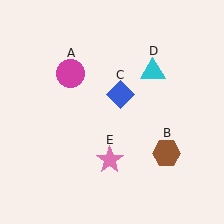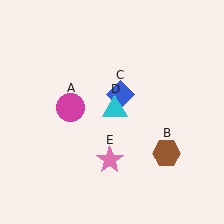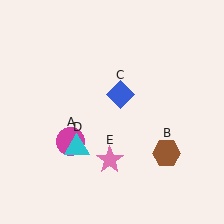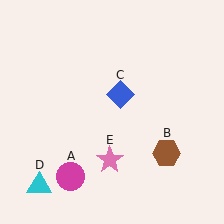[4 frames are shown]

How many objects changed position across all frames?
2 objects changed position: magenta circle (object A), cyan triangle (object D).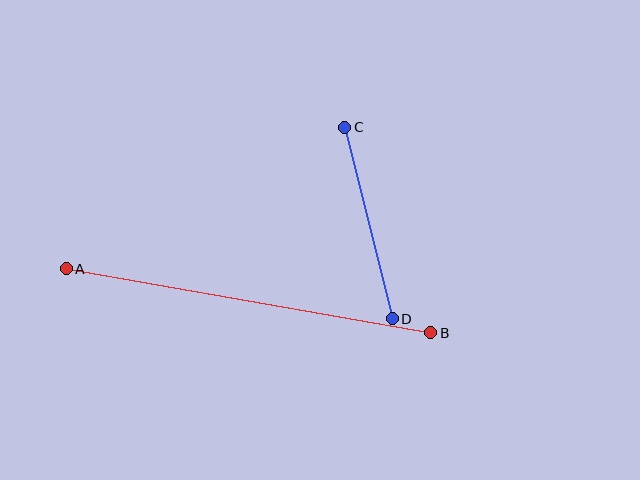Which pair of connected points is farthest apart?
Points A and B are farthest apart.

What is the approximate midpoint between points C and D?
The midpoint is at approximately (369, 223) pixels.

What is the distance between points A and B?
The distance is approximately 370 pixels.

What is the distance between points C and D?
The distance is approximately 197 pixels.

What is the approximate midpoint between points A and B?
The midpoint is at approximately (249, 301) pixels.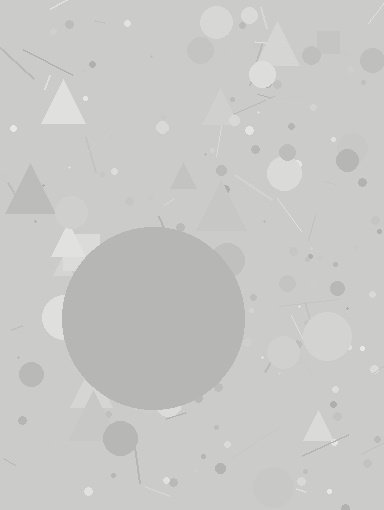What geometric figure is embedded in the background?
A circle is embedded in the background.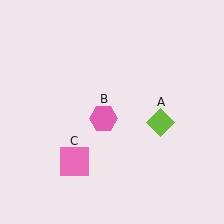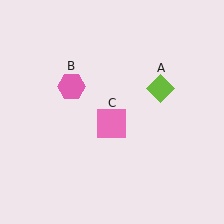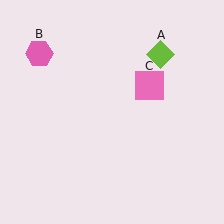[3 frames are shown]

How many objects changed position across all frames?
3 objects changed position: lime diamond (object A), pink hexagon (object B), pink square (object C).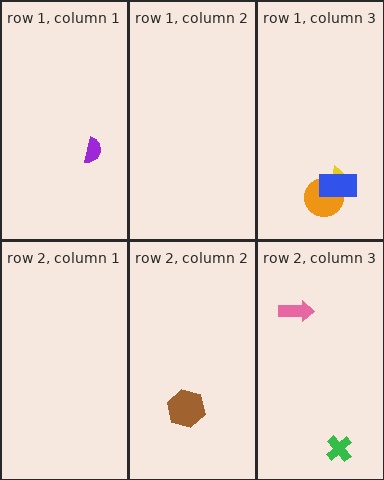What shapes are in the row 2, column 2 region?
The brown hexagon.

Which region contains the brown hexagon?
The row 2, column 2 region.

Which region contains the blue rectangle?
The row 1, column 3 region.